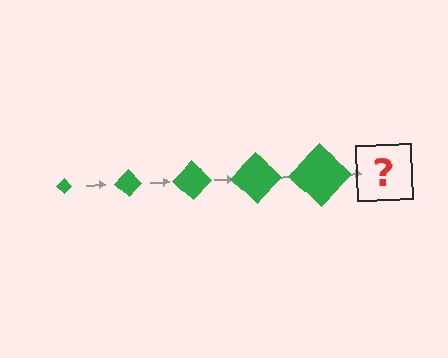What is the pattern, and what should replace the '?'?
The pattern is that the diamond gets progressively larger each step. The '?' should be a green diamond, larger than the previous one.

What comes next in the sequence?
The next element should be a green diamond, larger than the previous one.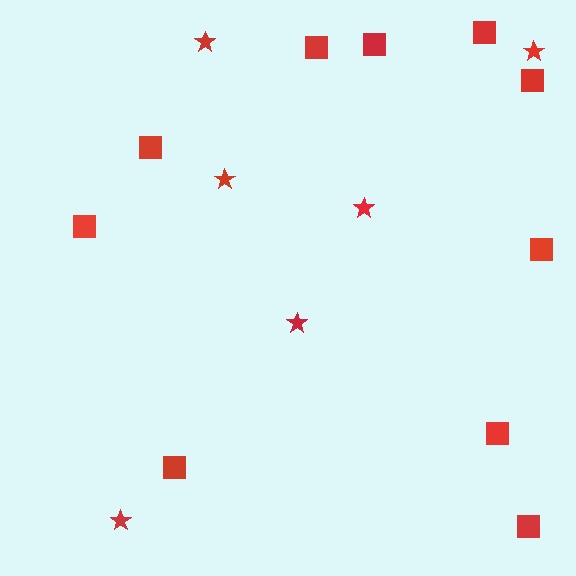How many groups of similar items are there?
There are 2 groups: one group of squares (10) and one group of stars (6).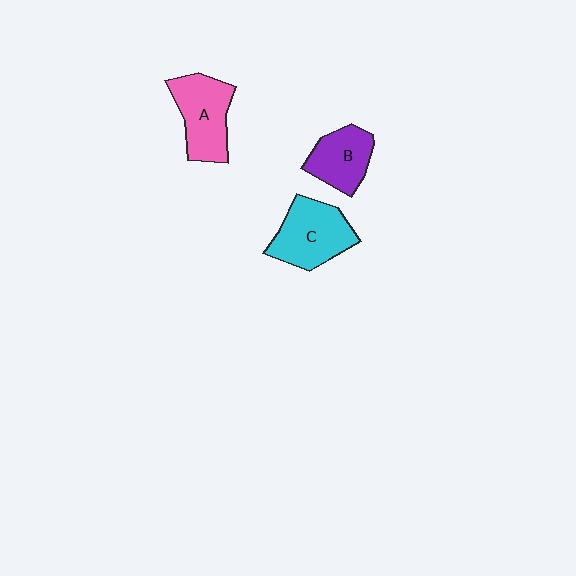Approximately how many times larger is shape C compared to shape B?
Approximately 1.3 times.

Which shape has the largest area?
Shape C (cyan).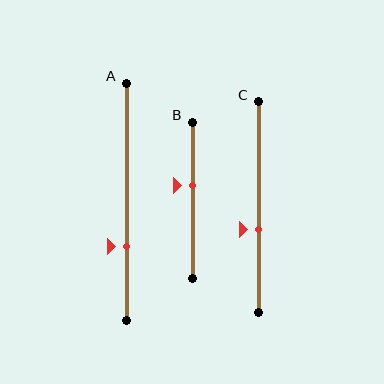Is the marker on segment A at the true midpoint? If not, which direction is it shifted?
No, the marker on segment A is shifted downward by about 19% of the segment length.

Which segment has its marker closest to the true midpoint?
Segment B has its marker closest to the true midpoint.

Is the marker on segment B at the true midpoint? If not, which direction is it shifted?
No, the marker on segment B is shifted upward by about 10% of the segment length.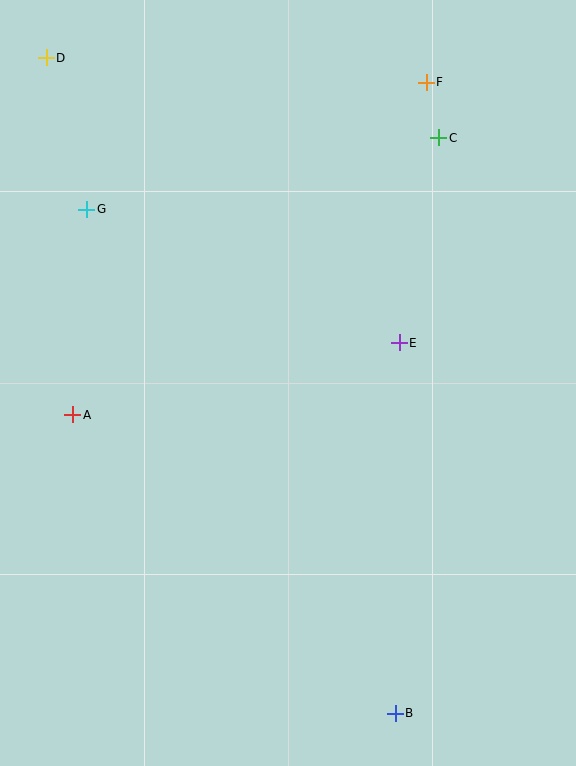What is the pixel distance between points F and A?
The distance between F and A is 485 pixels.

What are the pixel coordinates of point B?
Point B is at (395, 713).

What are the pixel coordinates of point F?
Point F is at (426, 82).